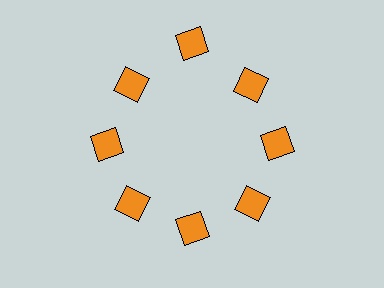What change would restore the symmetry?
The symmetry would be restored by moving it inward, back onto the ring so that all 8 squares sit at equal angles and equal distance from the center.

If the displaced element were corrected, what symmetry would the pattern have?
It would have 8-fold rotational symmetry — the pattern would map onto itself every 45 degrees.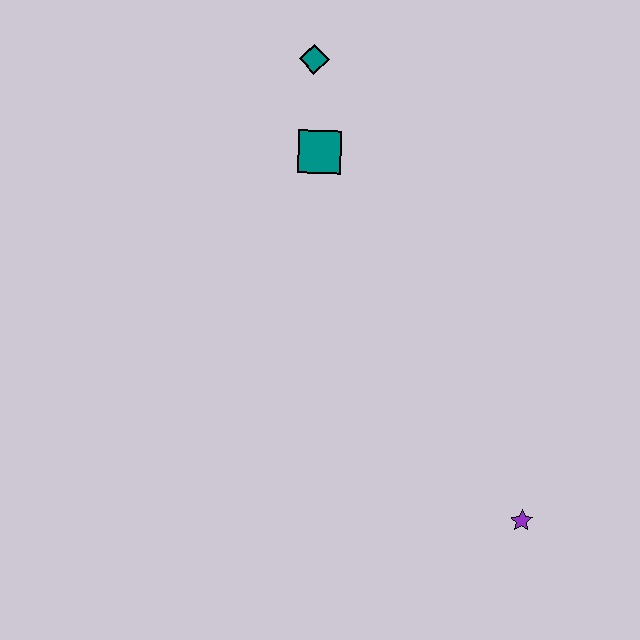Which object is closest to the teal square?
The teal diamond is closest to the teal square.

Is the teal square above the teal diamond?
No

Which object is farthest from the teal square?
The purple star is farthest from the teal square.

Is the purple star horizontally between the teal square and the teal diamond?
No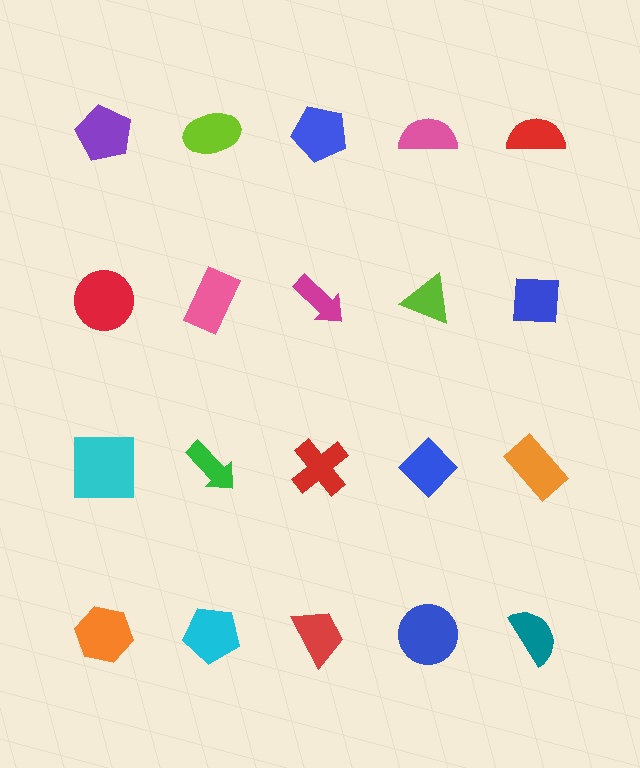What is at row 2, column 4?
A lime triangle.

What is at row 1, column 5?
A red semicircle.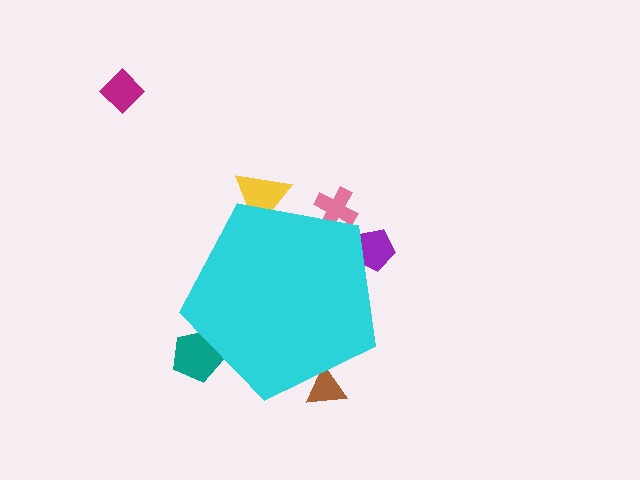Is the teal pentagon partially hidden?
Yes, the teal pentagon is partially hidden behind the cyan pentagon.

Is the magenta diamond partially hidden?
No, the magenta diamond is fully visible.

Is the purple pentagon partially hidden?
Yes, the purple pentagon is partially hidden behind the cyan pentagon.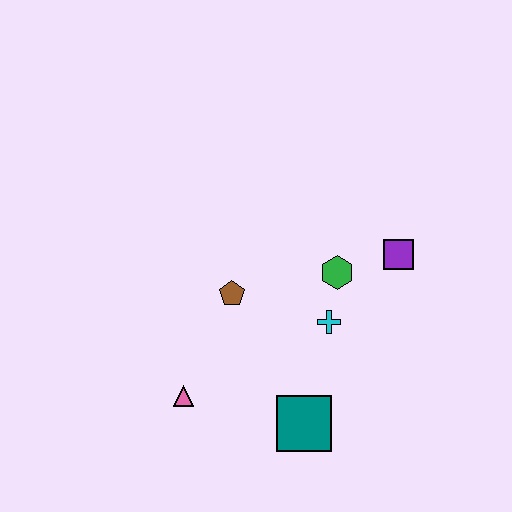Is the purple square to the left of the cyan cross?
No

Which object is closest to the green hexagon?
The cyan cross is closest to the green hexagon.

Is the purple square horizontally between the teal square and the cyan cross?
No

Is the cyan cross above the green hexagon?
No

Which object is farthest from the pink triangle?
The purple square is farthest from the pink triangle.